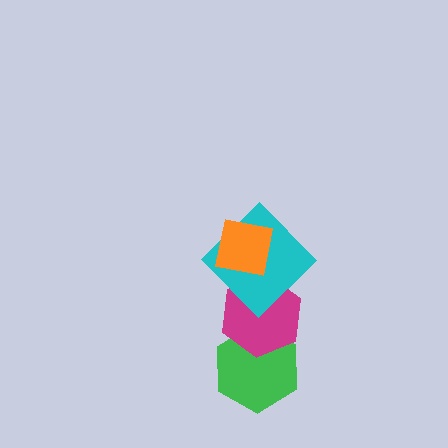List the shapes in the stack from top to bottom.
From top to bottom: the orange square, the cyan diamond, the magenta hexagon, the green hexagon.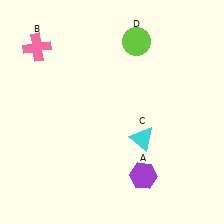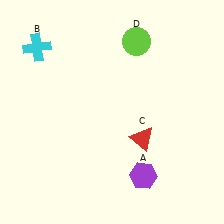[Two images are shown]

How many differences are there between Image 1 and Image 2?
There are 2 differences between the two images.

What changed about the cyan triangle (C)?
In Image 1, C is cyan. In Image 2, it changed to red.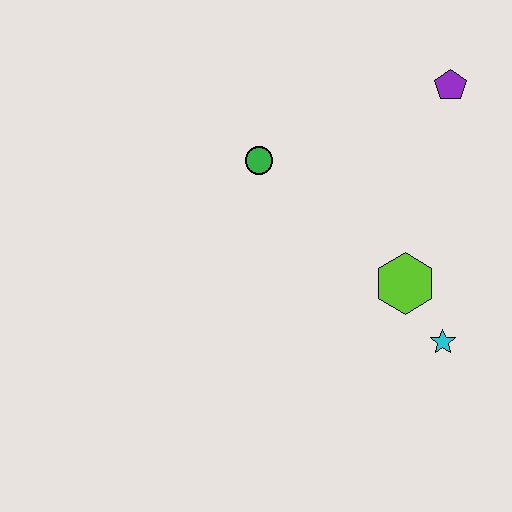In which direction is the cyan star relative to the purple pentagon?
The cyan star is below the purple pentagon.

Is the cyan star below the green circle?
Yes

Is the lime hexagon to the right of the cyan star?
No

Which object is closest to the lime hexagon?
The cyan star is closest to the lime hexagon.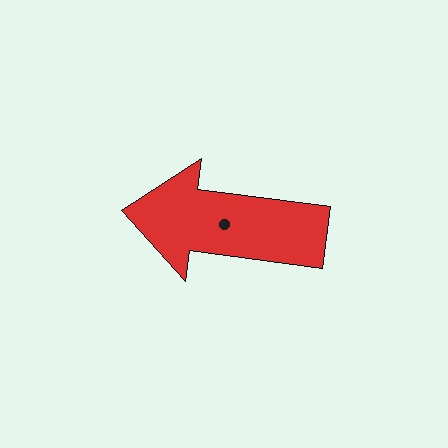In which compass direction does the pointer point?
West.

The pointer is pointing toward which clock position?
Roughly 9 o'clock.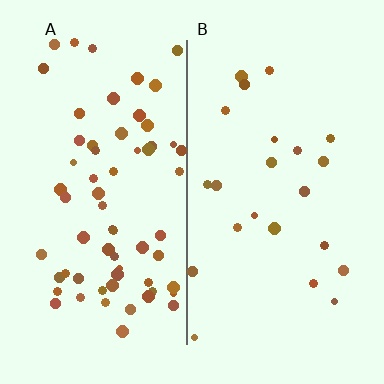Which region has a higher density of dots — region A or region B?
A (the left).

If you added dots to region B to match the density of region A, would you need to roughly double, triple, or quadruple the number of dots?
Approximately triple.